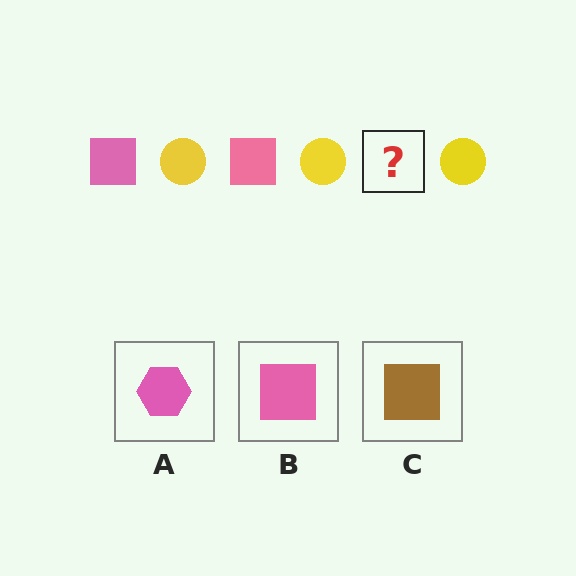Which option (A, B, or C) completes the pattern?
B.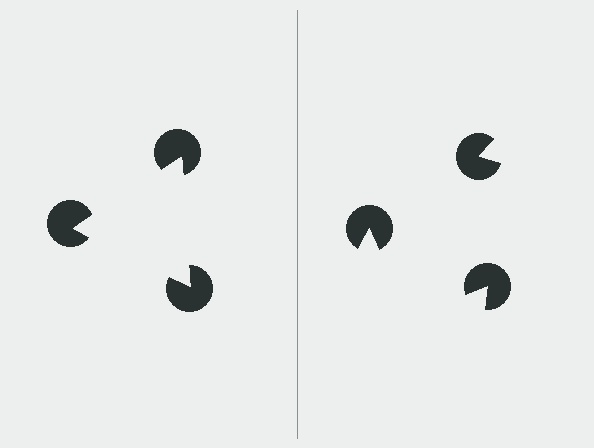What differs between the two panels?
The pac-man discs are positioned identically on both sides; only the wedge orientations differ. On the left they align to a triangle; on the right they are misaligned.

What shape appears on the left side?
An illusory triangle.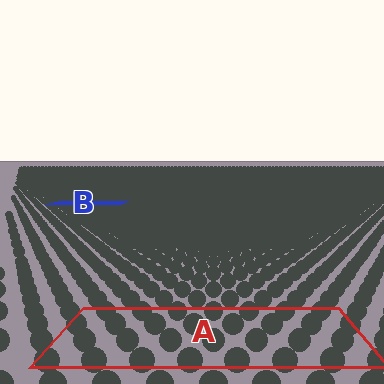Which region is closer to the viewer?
Region A is closer. The texture elements there are larger and more spread out.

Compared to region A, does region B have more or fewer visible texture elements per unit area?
Region B has more texture elements per unit area — they are packed more densely because it is farther away.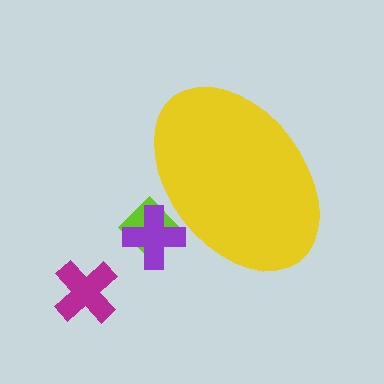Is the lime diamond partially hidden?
Yes, the lime diamond is partially hidden behind the yellow ellipse.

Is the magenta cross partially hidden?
No, the magenta cross is fully visible.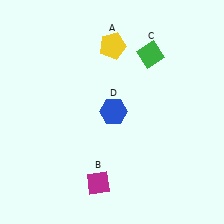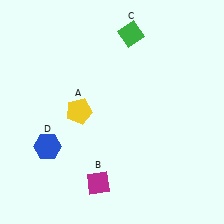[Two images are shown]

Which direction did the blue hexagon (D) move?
The blue hexagon (D) moved left.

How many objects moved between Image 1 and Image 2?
3 objects moved between the two images.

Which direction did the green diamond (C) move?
The green diamond (C) moved up.